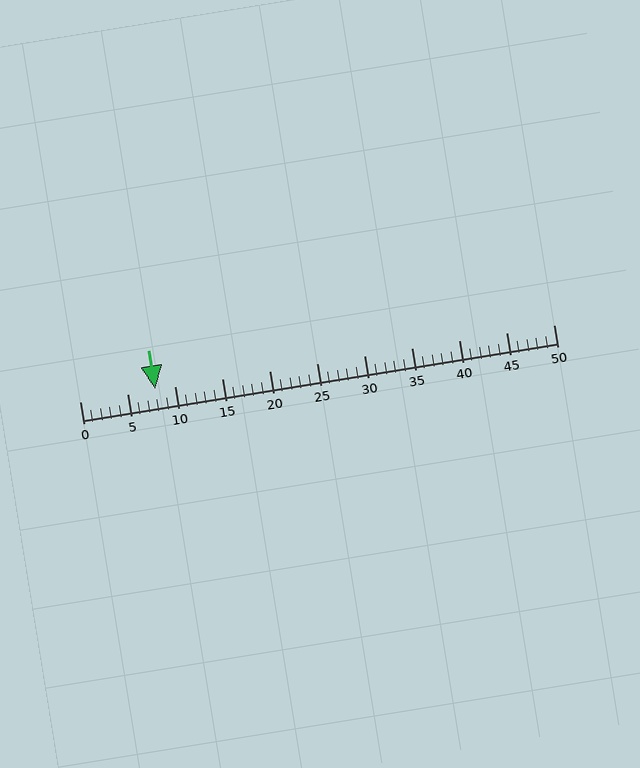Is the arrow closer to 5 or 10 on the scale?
The arrow is closer to 10.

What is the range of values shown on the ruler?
The ruler shows values from 0 to 50.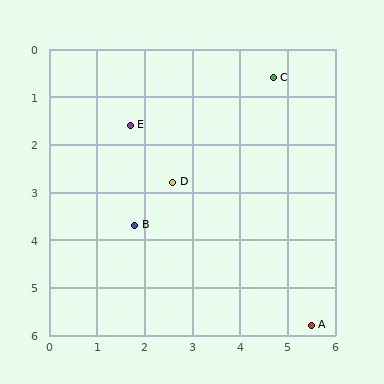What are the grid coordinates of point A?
Point A is at approximately (5.5, 5.8).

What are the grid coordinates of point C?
Point C is at approximately (4.7, 0.6).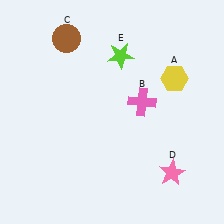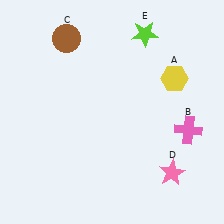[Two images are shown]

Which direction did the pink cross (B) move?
The pink cross (B) moved right.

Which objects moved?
The objects that moved are: the pink cross (B), the lime star (E).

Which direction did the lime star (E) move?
The lime star (E) moved right.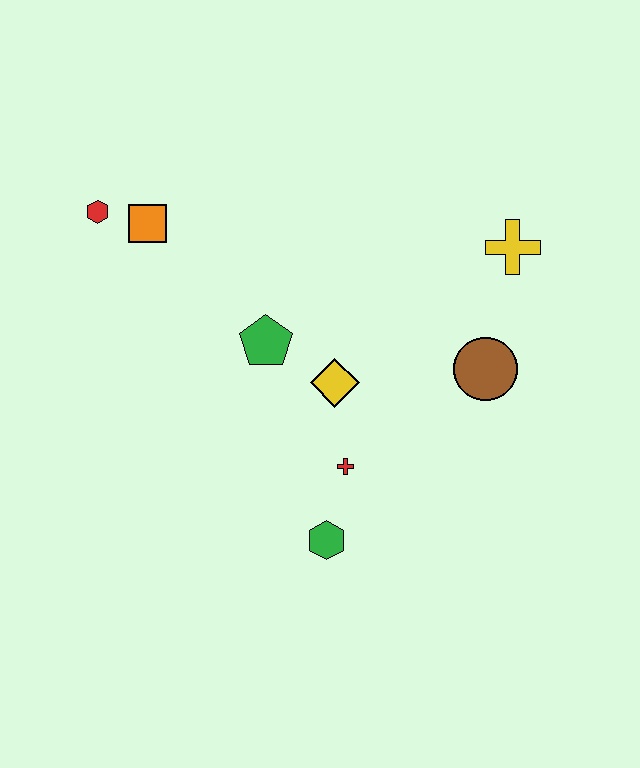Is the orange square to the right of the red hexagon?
Yes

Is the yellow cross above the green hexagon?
Yes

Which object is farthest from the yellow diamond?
The red hexagon is farthest from the yellow diamond.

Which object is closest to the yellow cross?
The brown circle is closest to the yellow cross.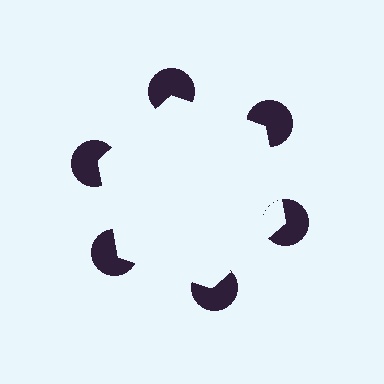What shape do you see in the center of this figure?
An illusory hexagon — its edges are inferred from the aligned wedge cuts in the pac-man discs, not physically drawn.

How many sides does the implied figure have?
6 sides.